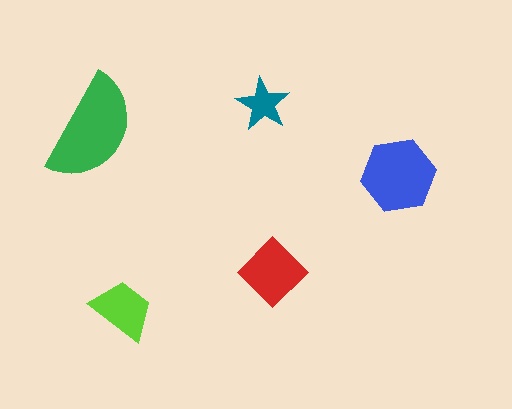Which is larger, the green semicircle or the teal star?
The green semicircle.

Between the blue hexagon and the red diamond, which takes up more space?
The blue hexagon.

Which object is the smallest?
The teal star.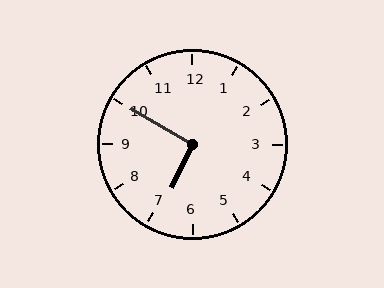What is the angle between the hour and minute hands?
Approximately 95 degrees.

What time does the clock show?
6:50.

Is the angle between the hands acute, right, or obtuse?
It is right.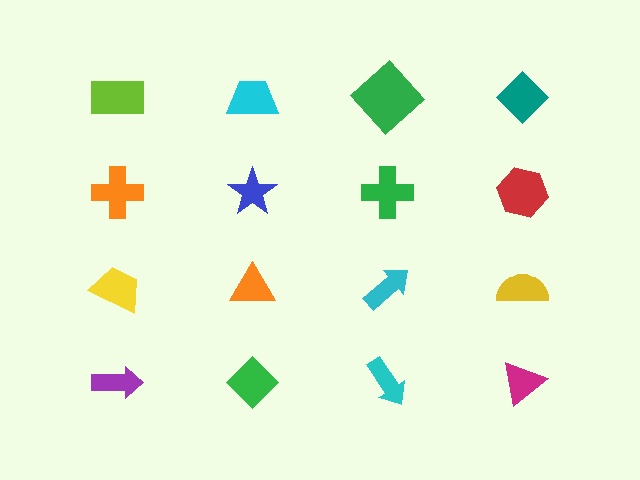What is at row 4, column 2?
A green diamond.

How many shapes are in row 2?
4 shapes.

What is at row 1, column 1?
A lime rectangle.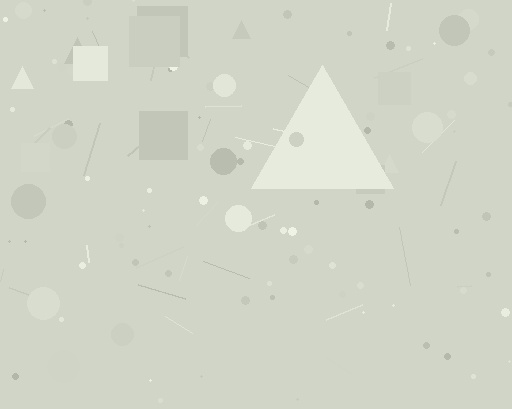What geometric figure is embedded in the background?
A triangle is embedded in the background.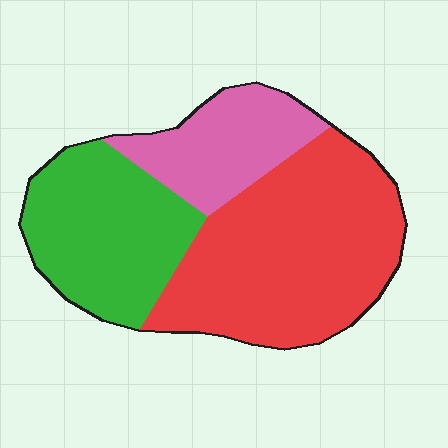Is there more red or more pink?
Red.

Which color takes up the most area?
Red, at roughly 50%.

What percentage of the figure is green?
Green covers 31% of the figure.